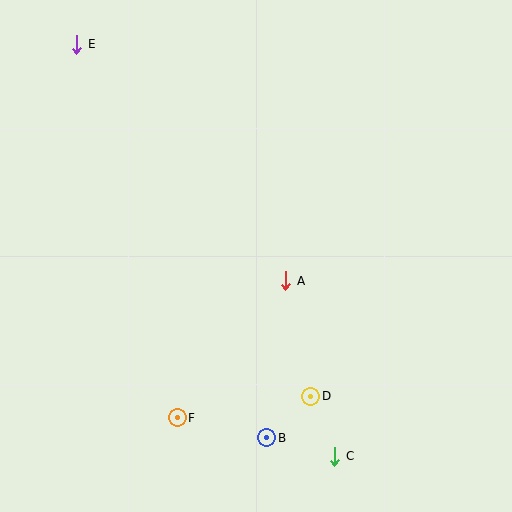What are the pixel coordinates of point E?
Point E is at (77, 44).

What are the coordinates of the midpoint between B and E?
The midpoint between B and E is at (172, 241).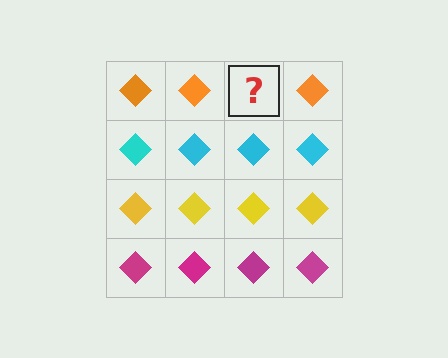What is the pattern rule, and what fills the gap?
The rule is that each row has a consistent color. The gap should be filled with an orange diamond.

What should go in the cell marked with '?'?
The missing cell should contain an orange diamond.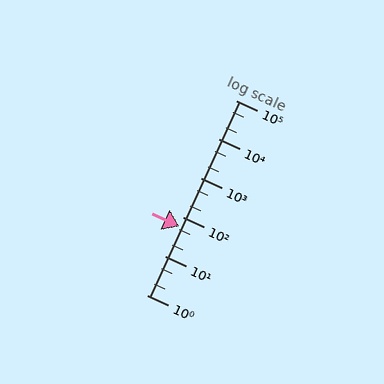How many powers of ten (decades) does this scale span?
The scale spans 5 decades, from 1 to 100000.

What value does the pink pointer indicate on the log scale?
The pointer indicates approximately 58.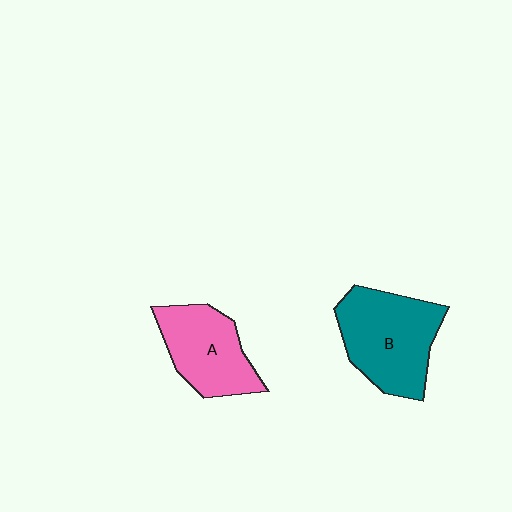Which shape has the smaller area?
Shape A (pink).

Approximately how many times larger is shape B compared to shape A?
Approximately 1.3 times.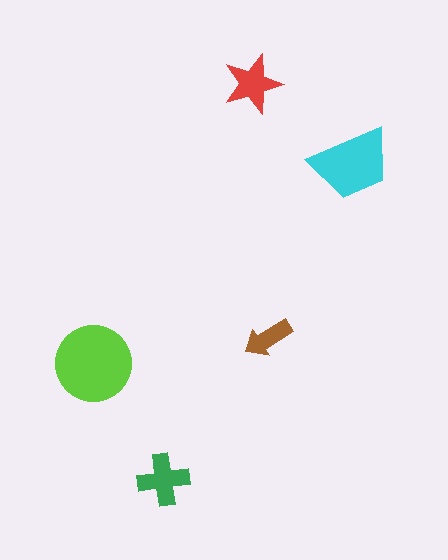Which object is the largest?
The lime circle.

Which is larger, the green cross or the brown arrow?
The green cross.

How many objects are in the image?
There are 5 objects in the image.